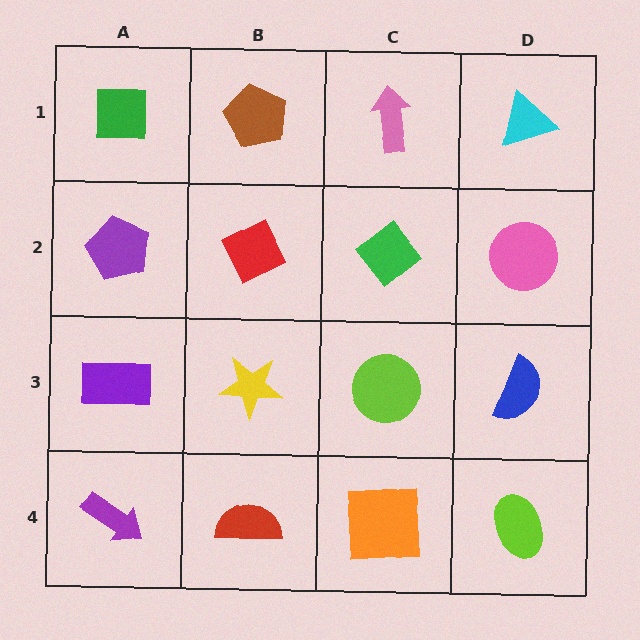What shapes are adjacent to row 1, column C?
A green diamond (row 2, column C), a brown pentagon (row 1, column B), a cyan triangle (row 1, column D).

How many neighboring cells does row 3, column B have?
4.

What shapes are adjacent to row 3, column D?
A pink circle (row 2, column D), a lime ellipse (row 4, column D), a lime circle (row 3, column C).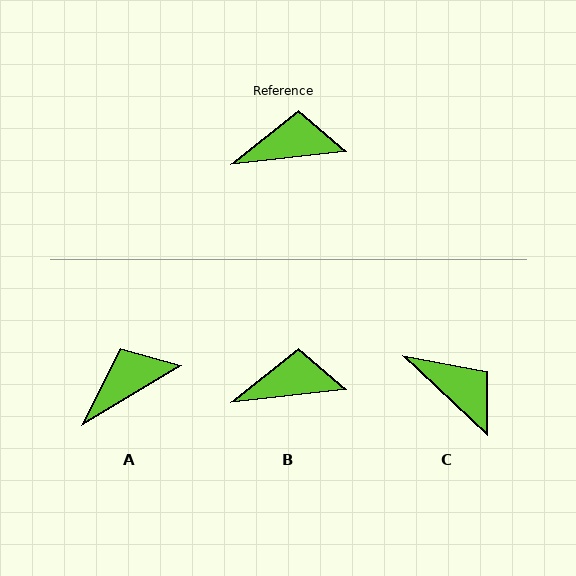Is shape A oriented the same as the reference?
No, it is off by about 25 degrees.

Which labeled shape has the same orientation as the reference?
B.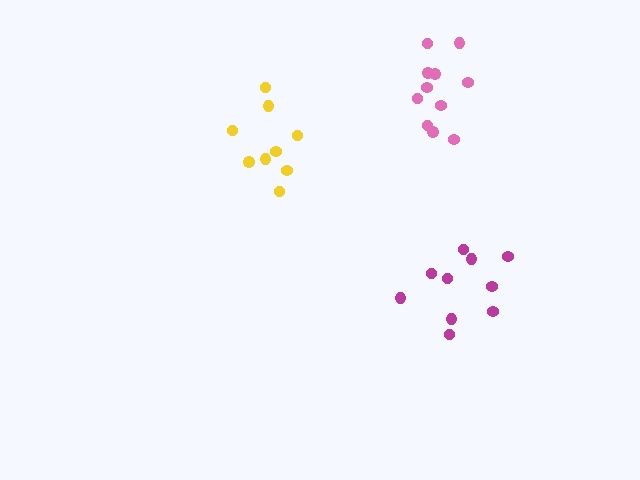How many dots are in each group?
Group 1: 9 dots, Group 2: 10 dots, Group 3: 11 dots (30 total).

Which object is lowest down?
The magenta cluster is bottommost.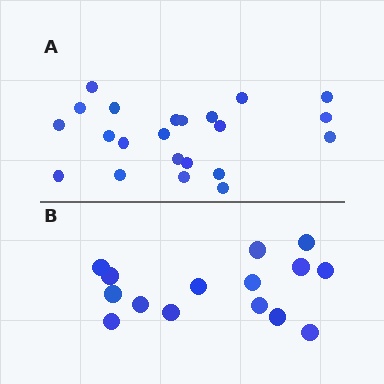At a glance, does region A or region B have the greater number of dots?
Region A (the top region) has more dots.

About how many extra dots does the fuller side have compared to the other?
Region A has roughly 8 or so more dots than region B.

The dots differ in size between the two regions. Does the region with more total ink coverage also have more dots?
No. Region B has more total ink coverage because its dots are larger, but region A actually contains more individual dots. Total area can be misleading — the number of items is what matters here.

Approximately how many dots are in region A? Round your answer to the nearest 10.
About 20 dots. (The exact count is 22, which rounds to 20.)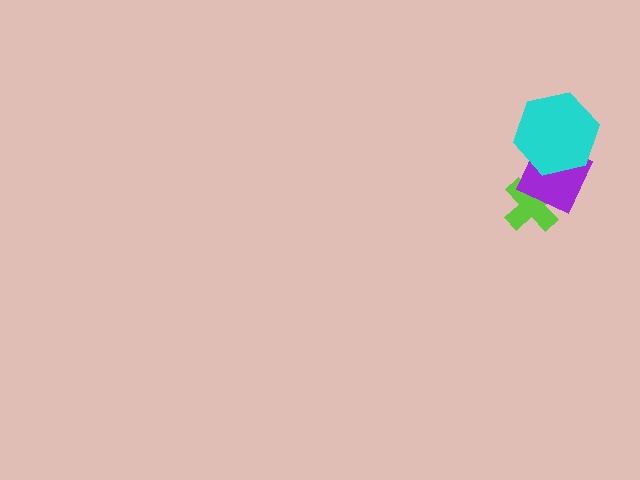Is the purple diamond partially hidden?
Yes, it is partially covered by another shape.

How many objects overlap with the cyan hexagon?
1 object overlaps with the cyan hexagon.